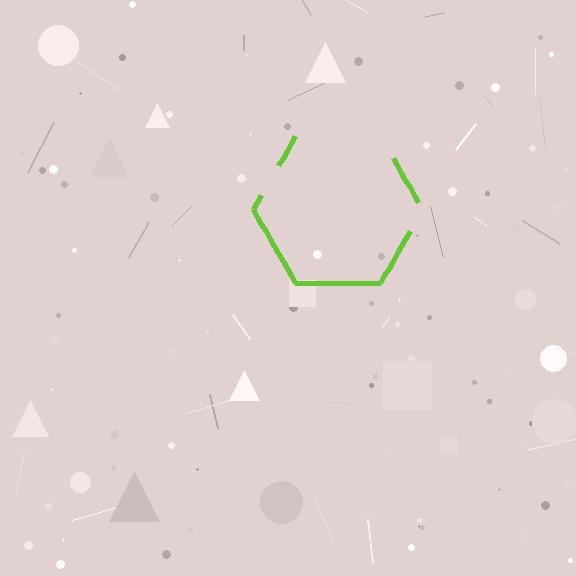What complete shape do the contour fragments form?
The contour fragments form a hexagon.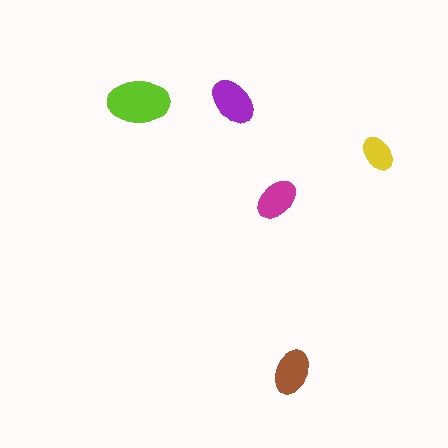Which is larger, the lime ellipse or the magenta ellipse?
The lime one.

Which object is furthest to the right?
The yellow ellipse is rightmost.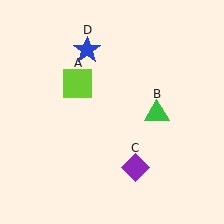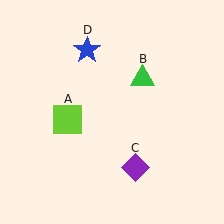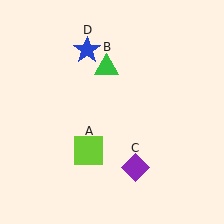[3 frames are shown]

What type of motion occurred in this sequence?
The lime square (object A), green triangle (object B) rotated counterclockwise around the center of the scene.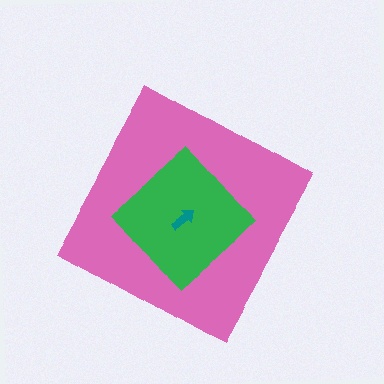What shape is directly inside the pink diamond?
The green diamond.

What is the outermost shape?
The pink diamond.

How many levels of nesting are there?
3.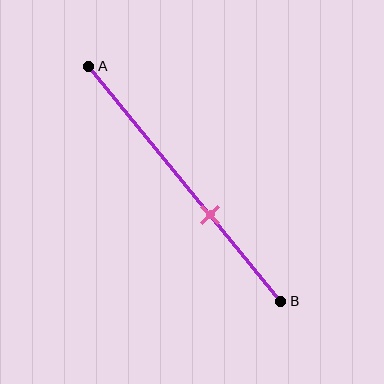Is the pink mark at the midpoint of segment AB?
No, the mark is at about 65% from A, not at the 50% midpoint.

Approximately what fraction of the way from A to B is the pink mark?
The pink mark is approximately 65% of the way from A to B.